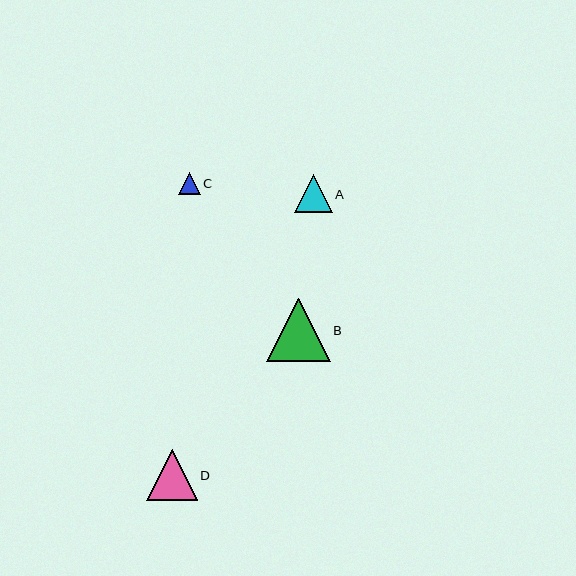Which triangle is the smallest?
Triangle C is the smallest with a size of approximately 22 pixels.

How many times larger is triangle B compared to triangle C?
Triangle B is approximately 2.9 times the size of triangle C.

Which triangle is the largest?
Triangle B is the largest with a size of approximately 63 pixels.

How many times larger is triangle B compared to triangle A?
Triangle B is approximately 1.7 times the size of triangle A.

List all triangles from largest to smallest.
From largest to smallest: B, D, A, C.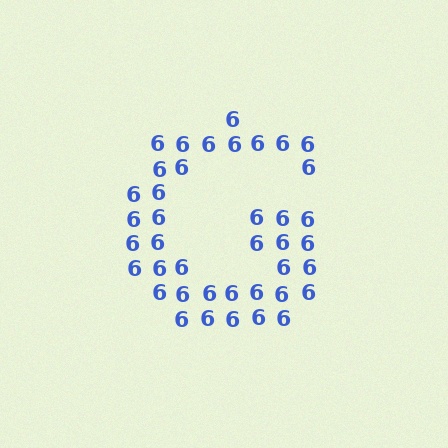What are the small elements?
The small elements are digit 6's.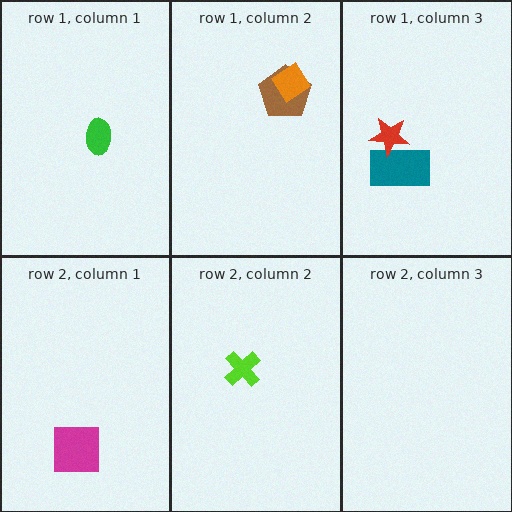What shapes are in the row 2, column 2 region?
The lime cross.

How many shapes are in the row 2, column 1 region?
1.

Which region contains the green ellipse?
The row 1, column 1 region.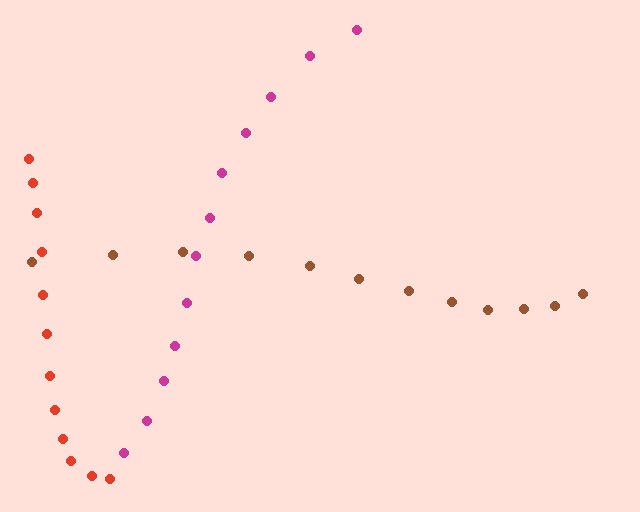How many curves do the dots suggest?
There are 3 distinct paths.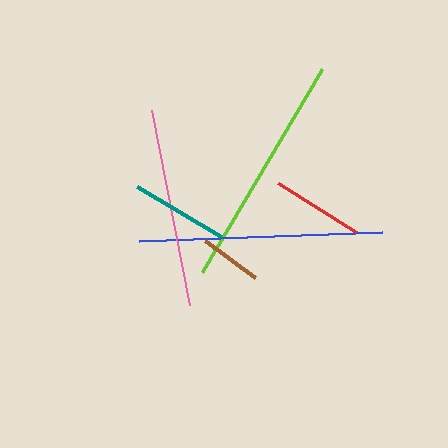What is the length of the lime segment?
The lime segment is approximately 236 pixels long.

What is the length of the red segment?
The red segment is approximately 93 pixels long.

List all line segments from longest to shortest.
From longest to shortest: blue, lime, pink, teal, red, brown.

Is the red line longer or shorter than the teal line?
The teal line is longer than the red line.